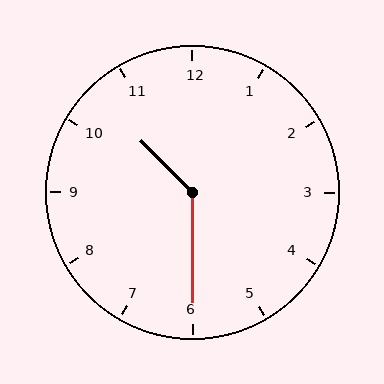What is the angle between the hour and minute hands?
Approximately 135 degrees.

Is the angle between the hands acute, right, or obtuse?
It is obtuse.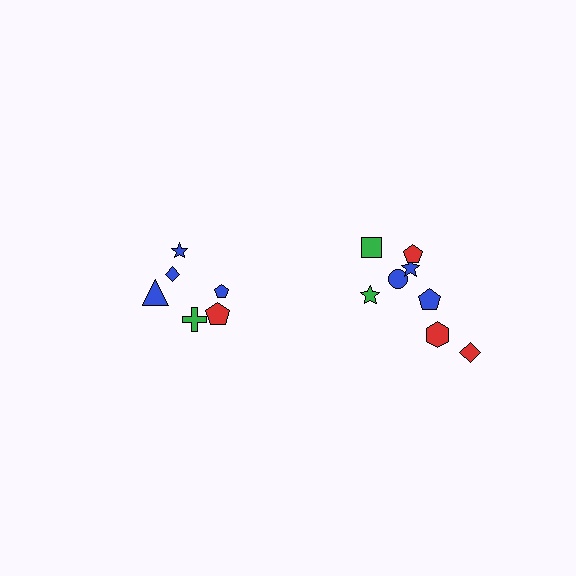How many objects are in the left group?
There are 6 objects.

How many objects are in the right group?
There are 8 objects.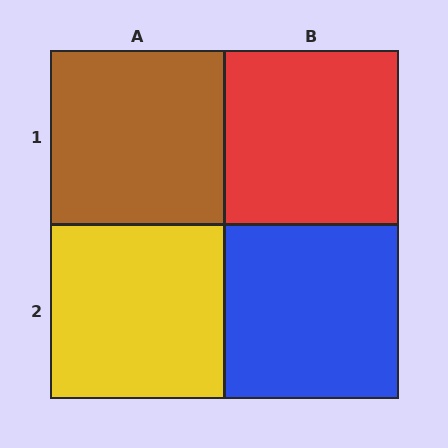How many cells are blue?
1 cell is blue.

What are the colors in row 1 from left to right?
Brown, red.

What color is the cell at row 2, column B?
Blue.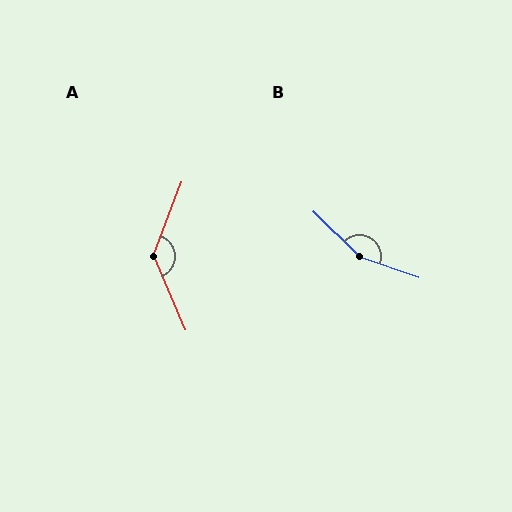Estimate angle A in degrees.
Approximately 136 degrees.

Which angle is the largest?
B, at approximately 155 degrees.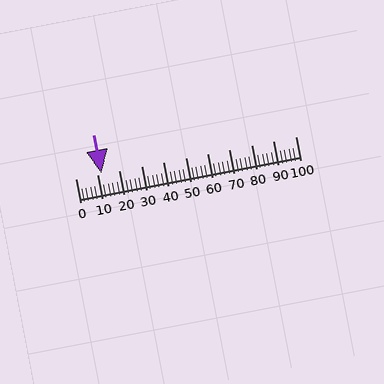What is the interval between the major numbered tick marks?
The major tick marks are spaced 10 units apart.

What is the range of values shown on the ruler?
The ruler shows values from 0 to 100.